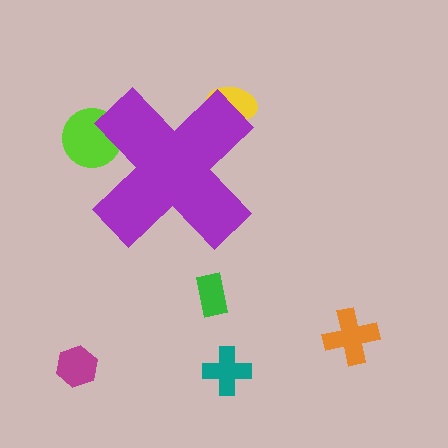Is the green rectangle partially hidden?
No, the green rectangle is fully visible.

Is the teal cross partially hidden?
No, the teal cross is fully visible.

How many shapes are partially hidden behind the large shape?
2 shapes are partially hidden.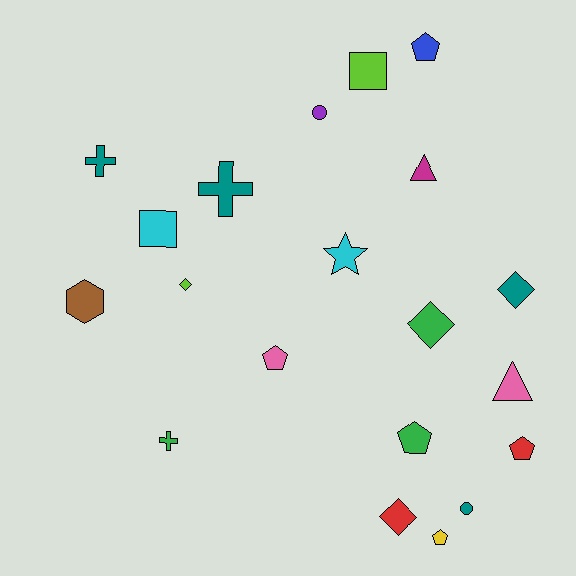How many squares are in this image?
There are 2 squares.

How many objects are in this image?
There are 20 objects.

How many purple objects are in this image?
There is 1 purple object.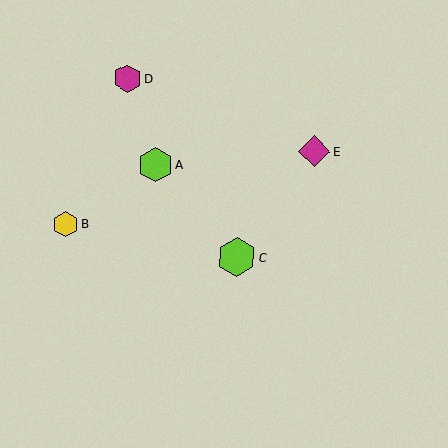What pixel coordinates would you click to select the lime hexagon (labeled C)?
Click at (237, 257) to select the lime hexagon C.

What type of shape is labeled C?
Shape C is a lime hexagon.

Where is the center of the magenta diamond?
The center of the magenta diamond is at (314, 151).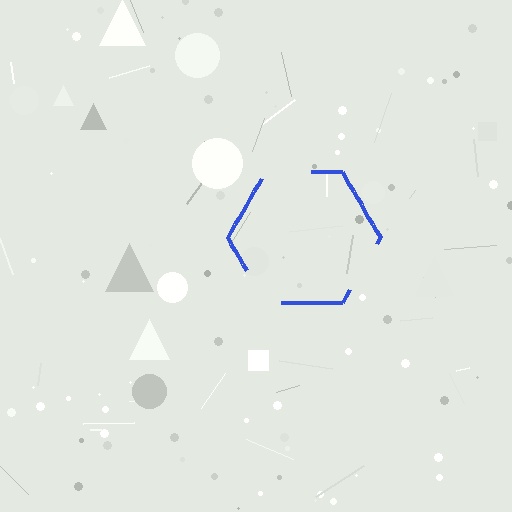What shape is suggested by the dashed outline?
The dashed outline suggests a hexagon.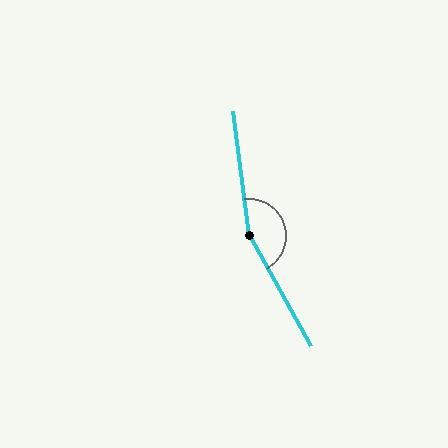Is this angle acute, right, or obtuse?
It is obtuse.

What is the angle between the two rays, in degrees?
Approximately 158 degrees.